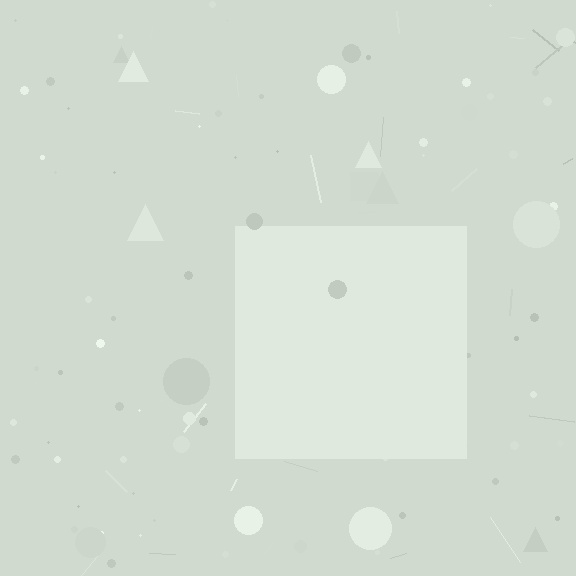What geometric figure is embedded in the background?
A square is embedded in the background.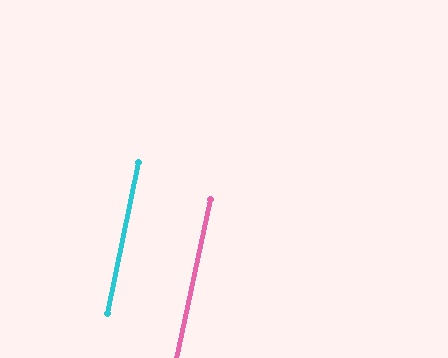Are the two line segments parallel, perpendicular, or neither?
Parallel — their directions differ by only 0.9°.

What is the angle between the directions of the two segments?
Approximately 1 degree.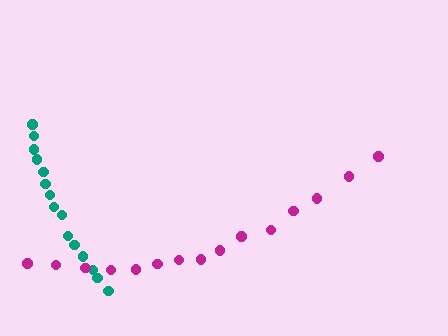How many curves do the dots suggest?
There are 2 distinct paths.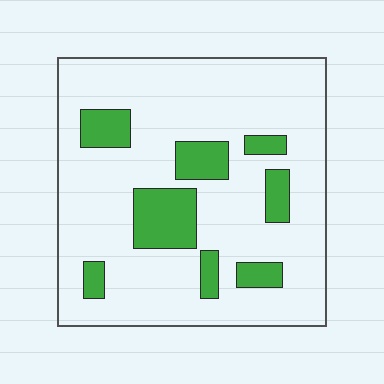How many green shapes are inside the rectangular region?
8.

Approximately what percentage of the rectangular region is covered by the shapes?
Approximately 20%.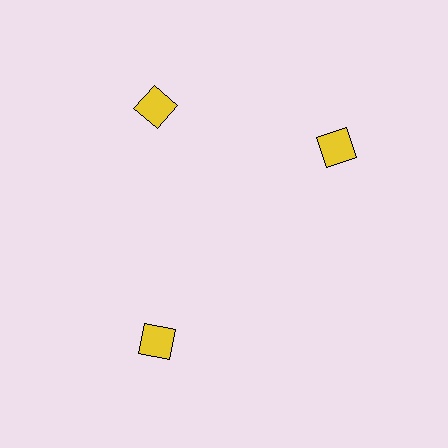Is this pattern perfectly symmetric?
No. The 3 yellow squares are arranged in a ring, but one element near the 3 o'clock position is rotated out of alignment along the ring, breaking the 3-fold rotational symmetry.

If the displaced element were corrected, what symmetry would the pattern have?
It would have 3-fold rotational symmetry — the pattern would map onto itself every 120 degrees.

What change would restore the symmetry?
The symmetry would be restored by rotating it back into even spacing with its neighbors so that all 3 squares sit at equal angles and equal distance from the center.